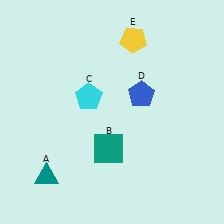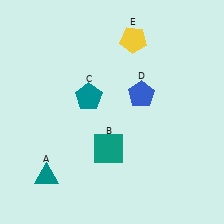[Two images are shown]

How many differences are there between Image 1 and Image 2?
There is 1 difference between the two images.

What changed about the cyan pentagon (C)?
In Image 1, C is cyan. In Image 2, it changed to teal.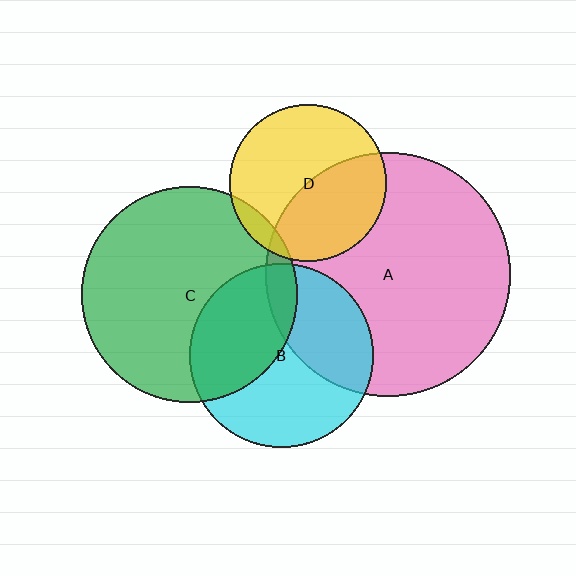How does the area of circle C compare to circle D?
Approximately 1.9 times.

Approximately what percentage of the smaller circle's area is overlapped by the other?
Approximately 40%.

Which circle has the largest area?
Circle A (pink).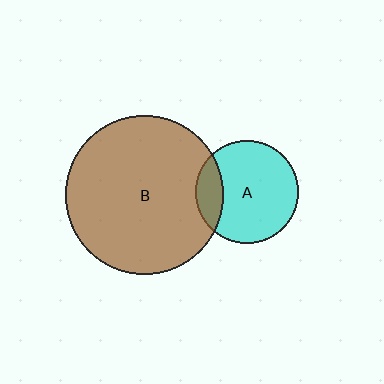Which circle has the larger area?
Circle B (brown).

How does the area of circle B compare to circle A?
Approximately 2.4 times.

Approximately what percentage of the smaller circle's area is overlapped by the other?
Approximately 20%.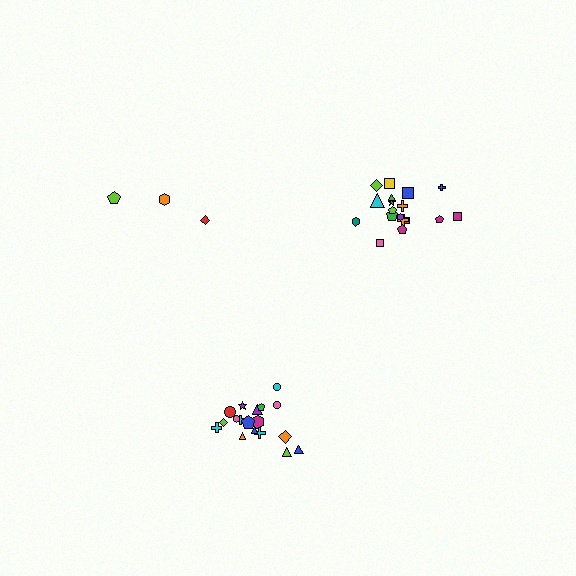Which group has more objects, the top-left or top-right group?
The top-right group.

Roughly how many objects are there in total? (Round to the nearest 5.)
Roughly 40 objects in total.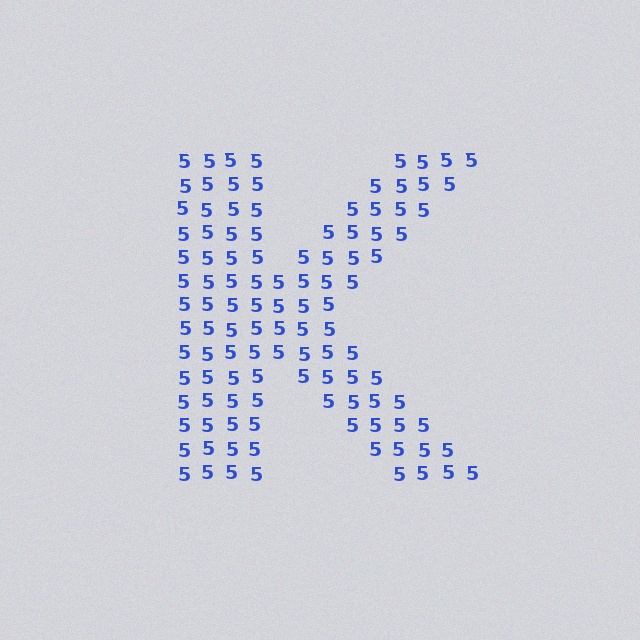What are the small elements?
The small elements are digit 5's.